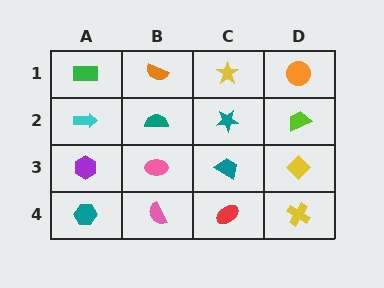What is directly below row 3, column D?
A yellow cross.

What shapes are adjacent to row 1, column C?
A teal star (row 2, column C), an orange semicircle (row 1, column B), an orange circle (row 1, column D).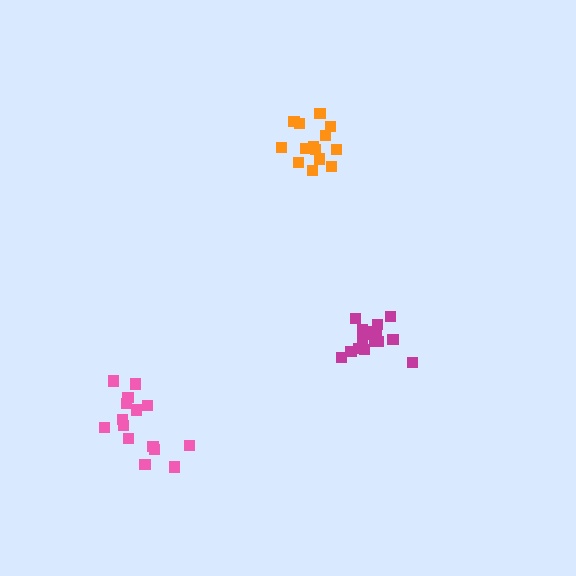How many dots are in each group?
Group 1: 16 dots, Group 2: 15 dots, Group 3: 14 dots (45 total).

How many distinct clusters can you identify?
There are 3 distinct clusters.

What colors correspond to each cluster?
The clusters are colored: magenta, pink, orange.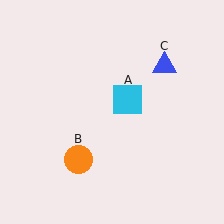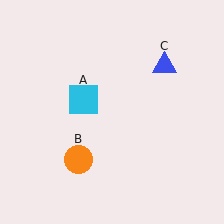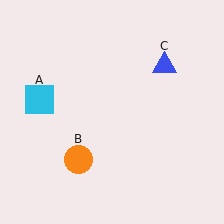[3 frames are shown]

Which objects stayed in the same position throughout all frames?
Orange circle (object B) and blue triangle (object C) remained stationary.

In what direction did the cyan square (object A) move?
The cyan square (object A) moved left.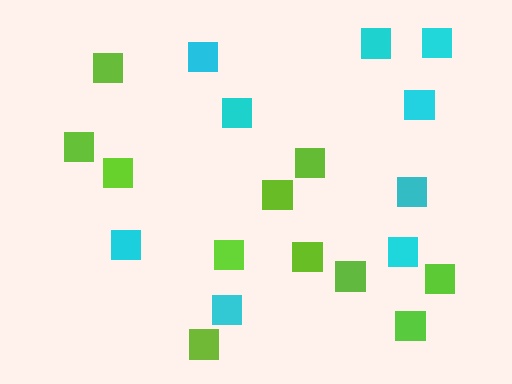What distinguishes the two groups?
There are 2 groups: one group of lime squares (11) and one group of cyan squares (9).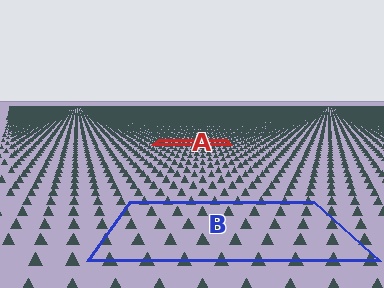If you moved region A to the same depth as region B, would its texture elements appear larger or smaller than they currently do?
They would appear larger. At a closer depth, the same texture elements are projected at a bigger on-screen size.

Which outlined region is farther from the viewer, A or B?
Region A is farther from the viewer — the texture elements inside it appear smaller and more densely packed.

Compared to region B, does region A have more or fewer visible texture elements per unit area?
Region A has more texture elements per unit area — they are packed more densely because it is farther away.